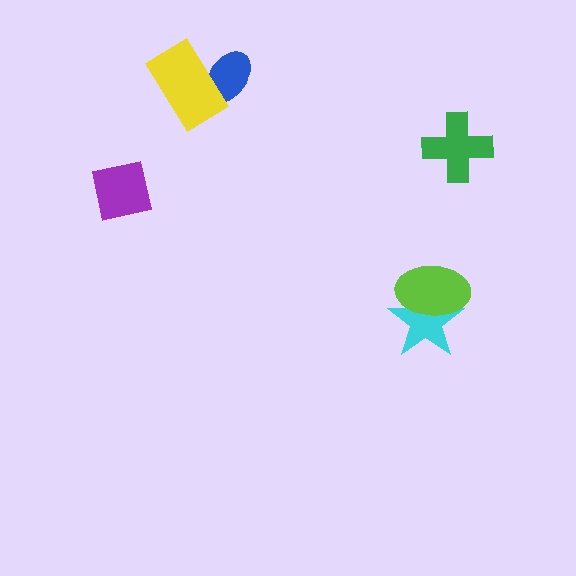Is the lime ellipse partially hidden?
No, no other shape covers it.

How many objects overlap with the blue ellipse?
1 object overlaps with the blue ellipse.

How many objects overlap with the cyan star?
1 object overlaps with the cyan star.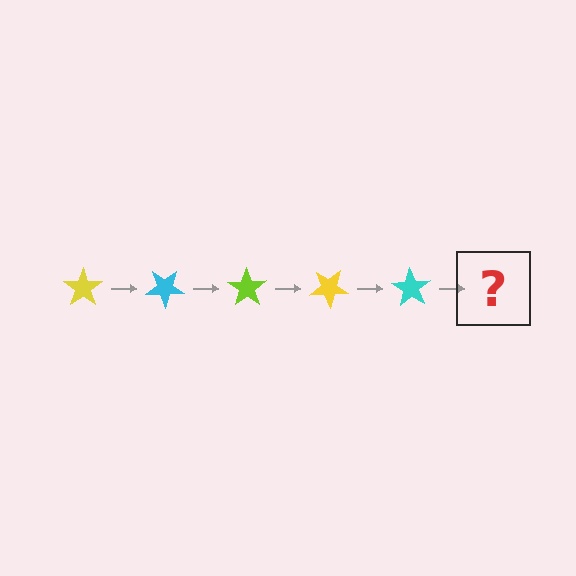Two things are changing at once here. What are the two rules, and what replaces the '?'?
The two rules are that it rotates 35 degrees each step and the color cycles through yellow, cyan, and lime. The '?' should be a lime star, rotated 175 degrees from the start.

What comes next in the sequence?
The next element should be a lime star, rotated 175 degrees from the start.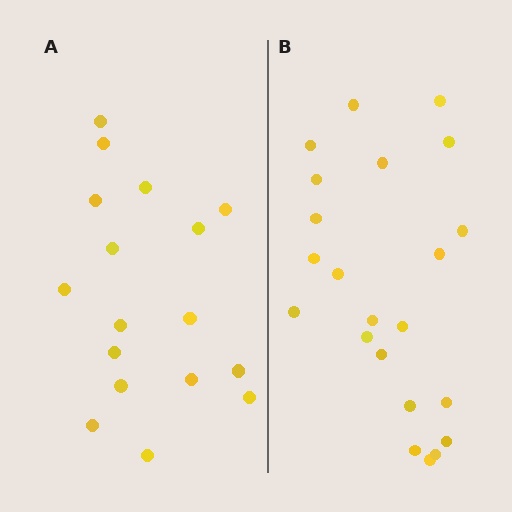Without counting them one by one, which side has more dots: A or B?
Region B (the right region) has more dots.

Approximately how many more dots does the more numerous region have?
Region B has about 5 more dots than region A.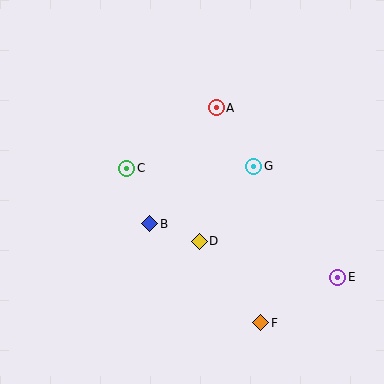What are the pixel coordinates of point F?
Point F is at (261, 323).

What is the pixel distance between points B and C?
The distance between B and C is 60 pixels.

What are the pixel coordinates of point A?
Point A is at (216, 108).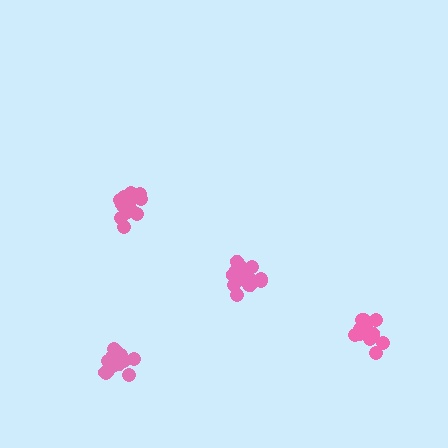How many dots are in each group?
Group 1: 14 dots, Group 2: 17 dots, Group 3: 16 dots, Group 4: 18 dots (65 total).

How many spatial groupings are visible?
There are 4 spatial groupings.